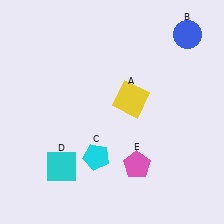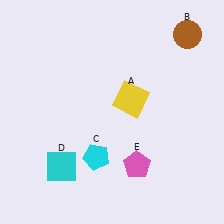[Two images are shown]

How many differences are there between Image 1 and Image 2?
There is 1 difference between the two images.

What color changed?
The circle (B) changed from blue in Image 1 to brown in Image 2.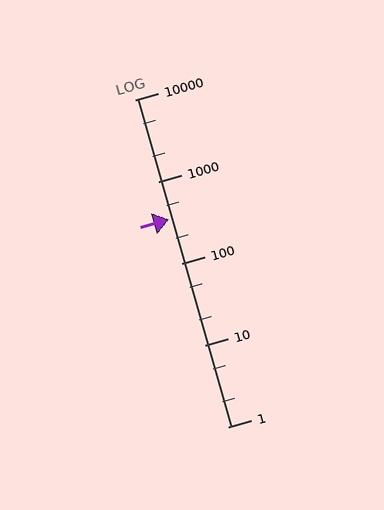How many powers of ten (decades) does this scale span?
The scale spans 4 decades, from 1 to 10000.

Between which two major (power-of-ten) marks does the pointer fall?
The pointer is between 100 and 1000.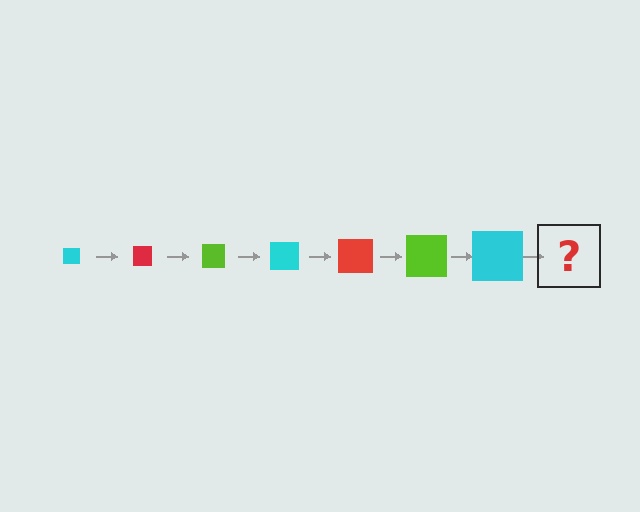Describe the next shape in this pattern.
It should be a red square, larger than the previous one.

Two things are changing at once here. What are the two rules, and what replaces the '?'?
The two rules are that the square grows larger each step and the color cycles through cyan, red, and lime. The '?' should be a red square, larger than the previous one.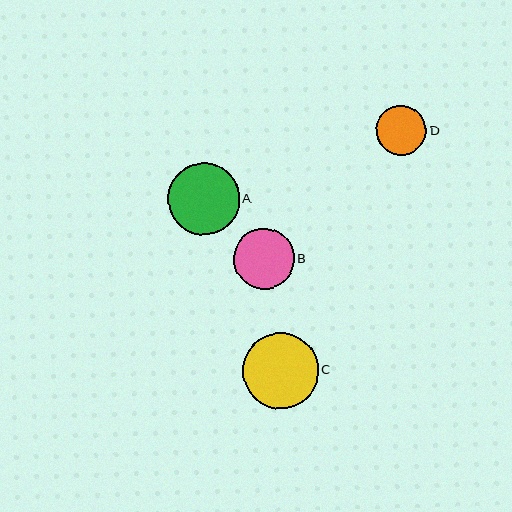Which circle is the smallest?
Circle D is the smallest with a size of approximately 50 pixels.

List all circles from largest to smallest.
From largest to smallest: C, A, B, D.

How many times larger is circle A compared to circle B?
Circle A is approximately 1.2 times the size of circle B.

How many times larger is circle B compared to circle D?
Circle B is approximately 1.2 times the size of circle D.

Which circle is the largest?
Circle C is the largest with a size of approximately 76 pixels.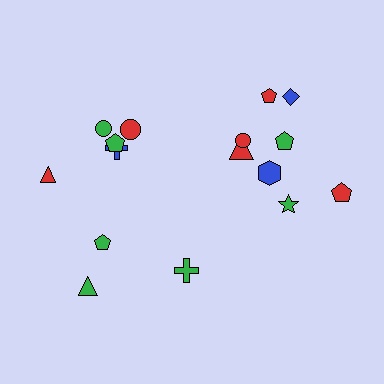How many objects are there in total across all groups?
There are 16 objects.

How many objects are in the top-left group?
There are 5 objects.